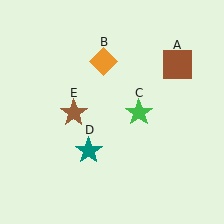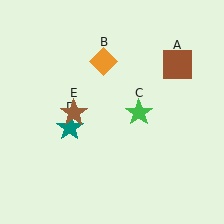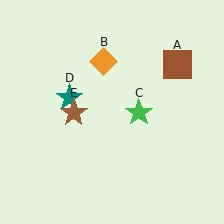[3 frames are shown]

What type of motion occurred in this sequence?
The teal star (object D) rotated clockwise around the center of the scene.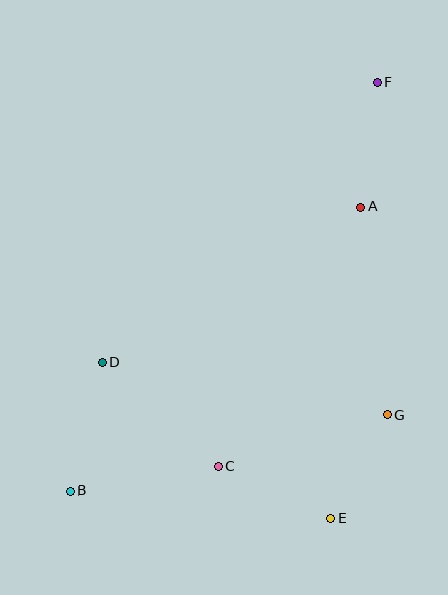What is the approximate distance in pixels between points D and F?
The distance between D and F is approximately 393 pixels.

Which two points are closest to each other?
Points E and G are closest to each other.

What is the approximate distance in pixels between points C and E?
The distance between C and E is approximately 124 pixels.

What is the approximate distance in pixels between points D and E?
The distance between D and E is approximately 276 pixels.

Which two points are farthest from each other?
Points B and F are farthest from each other.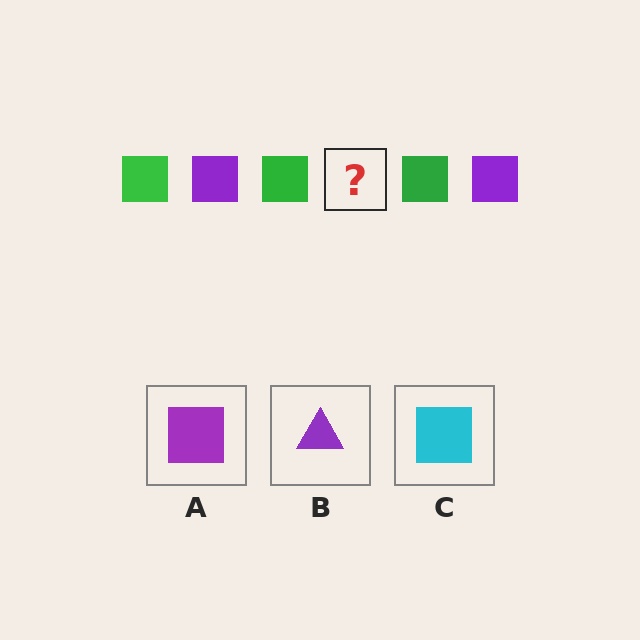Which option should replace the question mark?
Option A.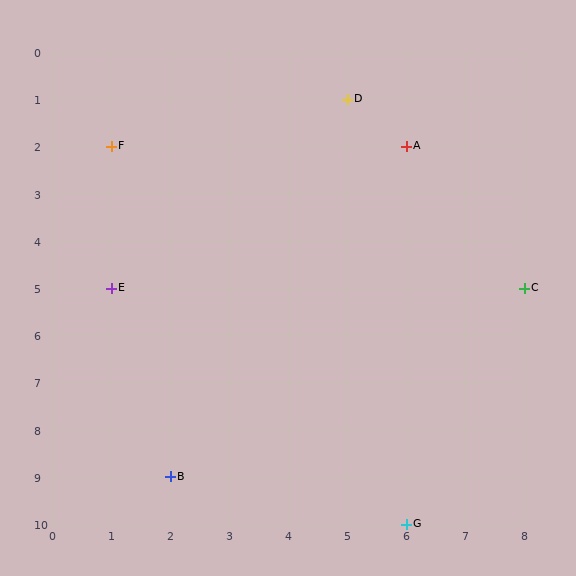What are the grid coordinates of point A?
Point A is at grid coordinates (6, 2).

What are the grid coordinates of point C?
Point C is at grid coordinates (8, 5).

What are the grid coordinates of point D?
Point D is at grid coordinates (5, 1).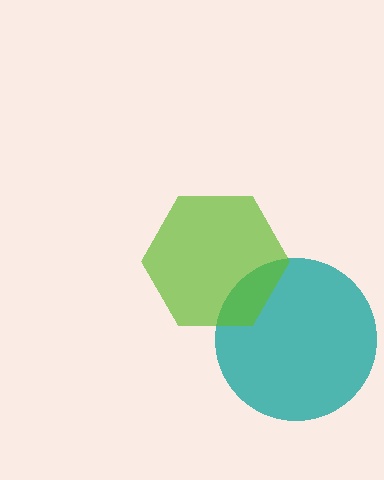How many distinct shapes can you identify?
There are 2 distinct shapes: a teal circle, a lime hexagon.